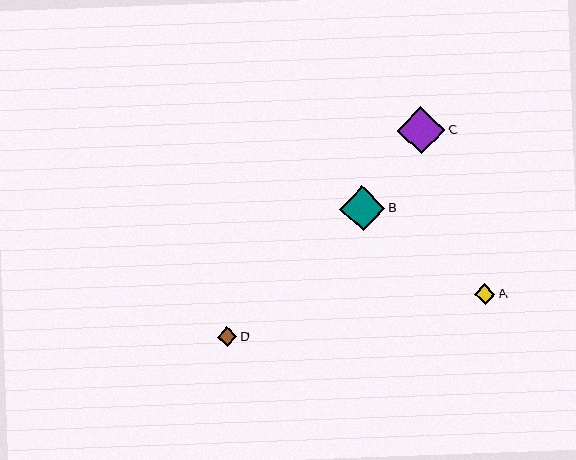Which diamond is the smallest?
Diamond D is the smallest with a size of approximately 20 pixels.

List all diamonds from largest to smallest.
From largest to smallest: C, B, A, D.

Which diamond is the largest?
Diamond C is the largest with a size of approximately 48 pixels.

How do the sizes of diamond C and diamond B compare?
Diamond C and diamond B are approximately the same size.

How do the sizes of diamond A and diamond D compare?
Diamond A and diamond D are approximately the same size.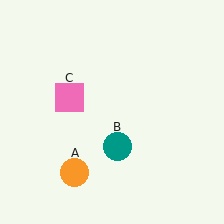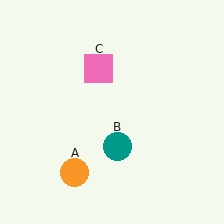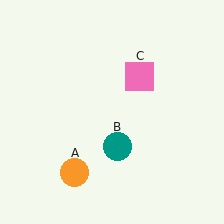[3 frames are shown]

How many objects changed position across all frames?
1 object changed position: pink square (object C).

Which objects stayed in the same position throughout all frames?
Orange circle (object A) and teal circle (object B) remained stationary.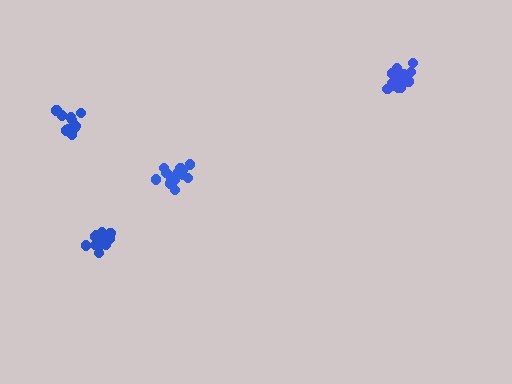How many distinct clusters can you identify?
There are 4 distinct clusters.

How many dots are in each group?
Group 1: 14 dots, Group 2: 15 dots, Group 3: 18 dots, Group 4: 13 dots (60 total).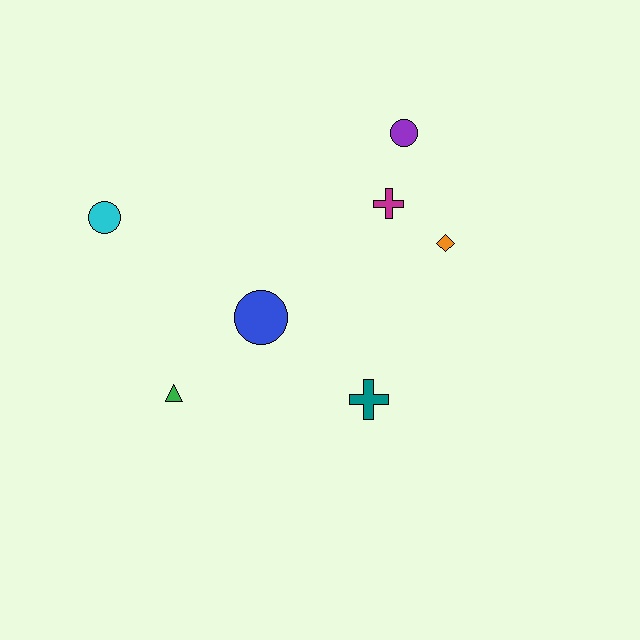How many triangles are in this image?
There is 1 triangle.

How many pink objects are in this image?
There are no pink objects.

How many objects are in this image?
There are 7 objects.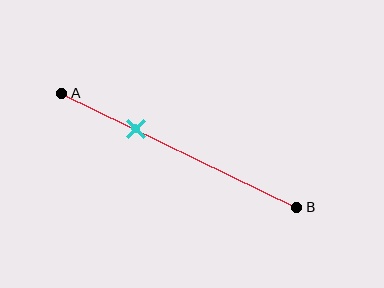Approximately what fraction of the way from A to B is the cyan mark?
The cyan mark is approximately 30% of the way from A to B.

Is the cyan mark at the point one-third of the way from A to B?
Yes, the mark is approximately at the one-third point.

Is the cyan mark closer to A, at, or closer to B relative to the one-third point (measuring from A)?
The cyan mark is approximately at the one-third point of segment AB.